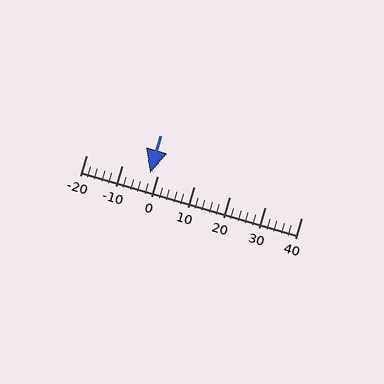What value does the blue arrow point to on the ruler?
The blue arrow points to approximately -2.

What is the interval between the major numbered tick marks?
The major tick marks are spaced 10 units apart.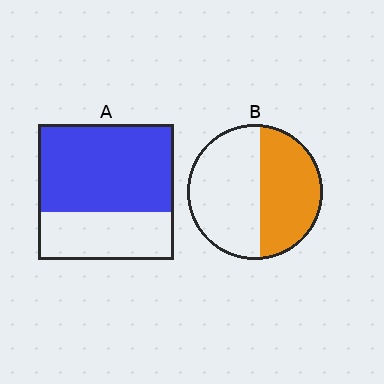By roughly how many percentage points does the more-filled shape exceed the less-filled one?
By roughly 20 percentage points (A over B).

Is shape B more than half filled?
No.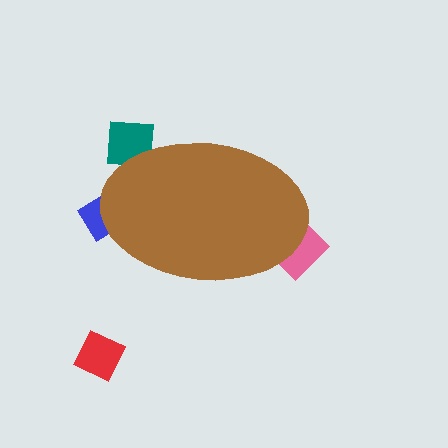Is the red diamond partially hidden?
No, the red diamond is fully visible.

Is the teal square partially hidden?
Yes, the teal square is partially hidden behind the brown ellipse.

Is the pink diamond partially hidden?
Yes, the pink diamond is partially hidden behind the brown ellipse.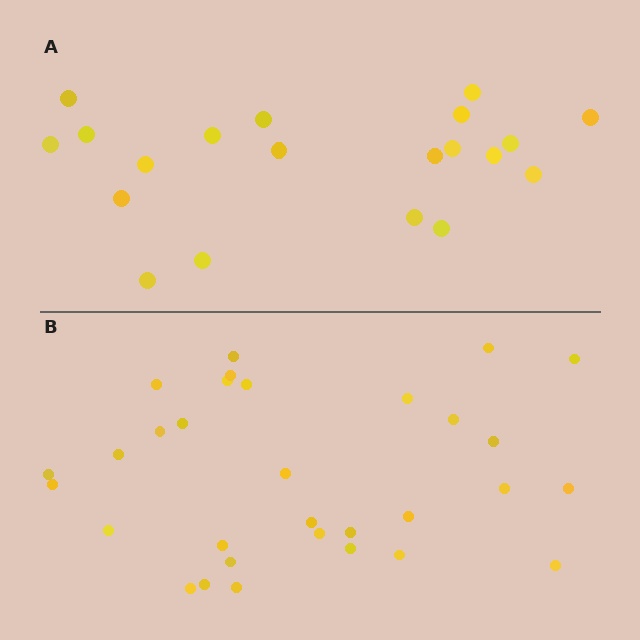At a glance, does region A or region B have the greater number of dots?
Region B (the bottom region) has more dots.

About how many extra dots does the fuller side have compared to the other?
Region B has roughly 12 or so more dots than region A.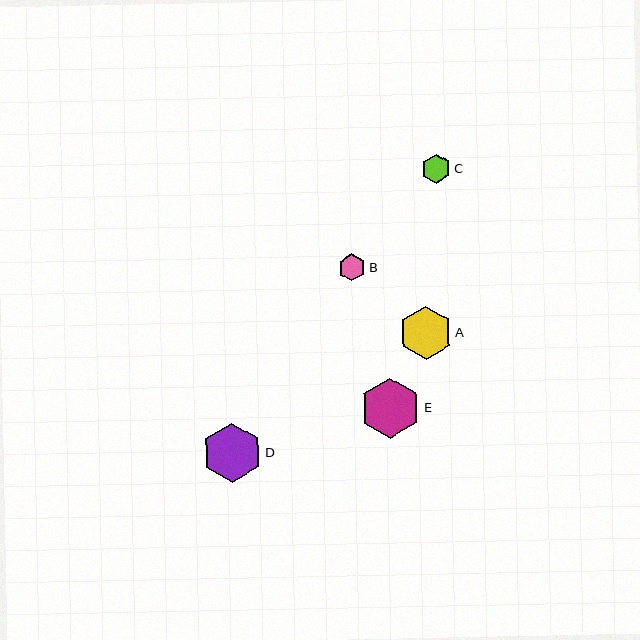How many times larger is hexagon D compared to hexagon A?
Hexagon D is approximately 1.1 times the size of hexagon A.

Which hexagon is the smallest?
Hexagon B is the smallest with a size of approximately 27 pixels.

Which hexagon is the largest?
Hexagon E is the largest with a size of approximately 60 pixels.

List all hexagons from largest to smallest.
From largest to smallest: E, D, A, C, B.